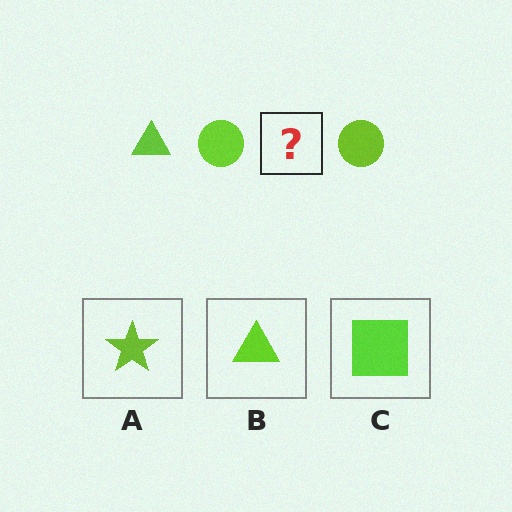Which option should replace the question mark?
Option B.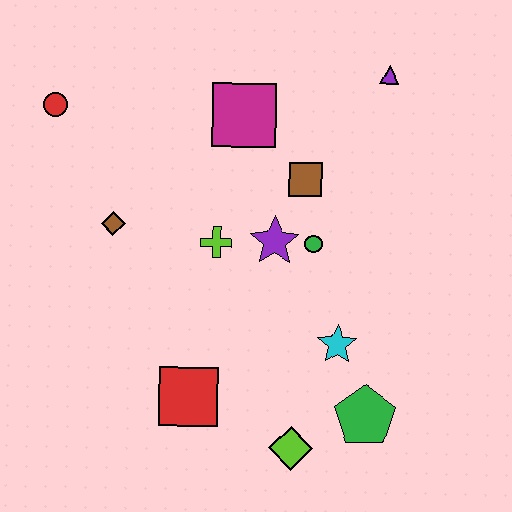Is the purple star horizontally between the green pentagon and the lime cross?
Yes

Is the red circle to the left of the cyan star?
Yes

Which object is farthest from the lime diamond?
The red circle is farthest from the lime diamond.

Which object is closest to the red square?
The lime diamond is closest to the red square.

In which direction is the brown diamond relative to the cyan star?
The brown diamond is to the left of the cyan star.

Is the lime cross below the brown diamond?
Yes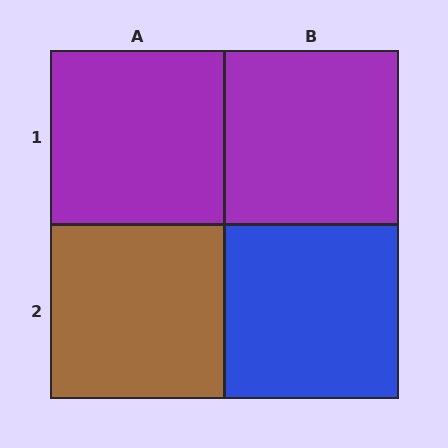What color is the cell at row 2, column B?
Blue.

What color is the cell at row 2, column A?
Brown.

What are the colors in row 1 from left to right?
Purple, purple.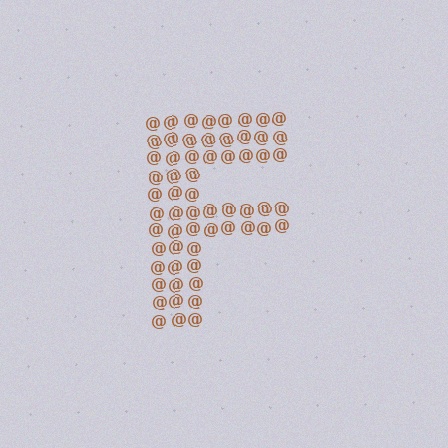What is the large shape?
The large shape is the letter F.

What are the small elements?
The small elements are at signs.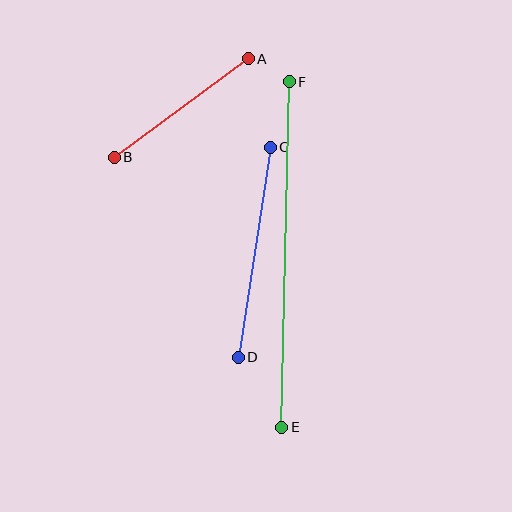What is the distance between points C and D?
The distance is approximately 213 pixels.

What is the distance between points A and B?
The distance is approximately 166 pixels.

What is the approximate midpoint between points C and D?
The midpoint is at approximately (254, 252) pixels.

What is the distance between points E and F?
The distance is approximately 346 pixels.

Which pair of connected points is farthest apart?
Points E and F are farthest apart.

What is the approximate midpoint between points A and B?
The midpoint is at approximately (181, 108) pixels.